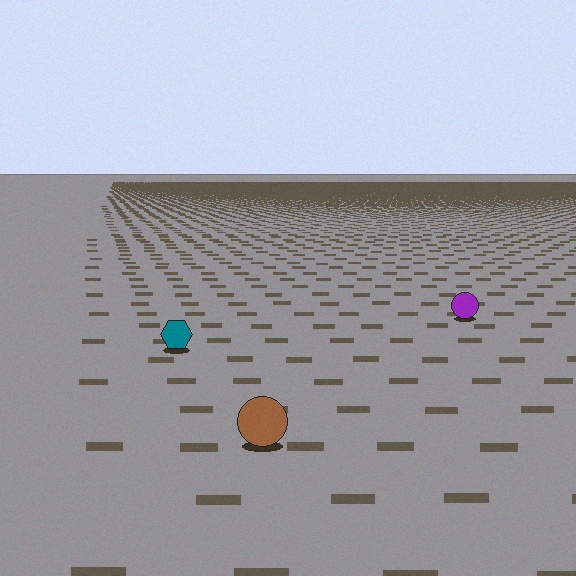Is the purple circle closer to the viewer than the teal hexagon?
No. The teal hexagon is closer — you can tell from the texture gradient: the ground texture is coarser near it.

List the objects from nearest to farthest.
From nearest to farthest: the brown circle, the teal hexagon, the purple circle.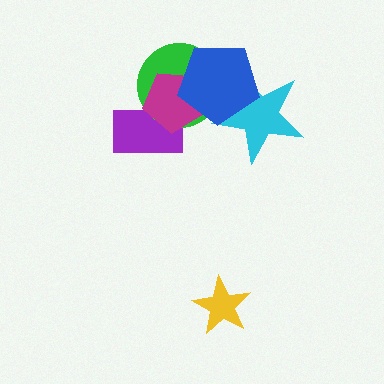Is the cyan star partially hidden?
Yes, it is partially covered by another shape.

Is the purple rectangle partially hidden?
Yes, it is partially covered by another shape.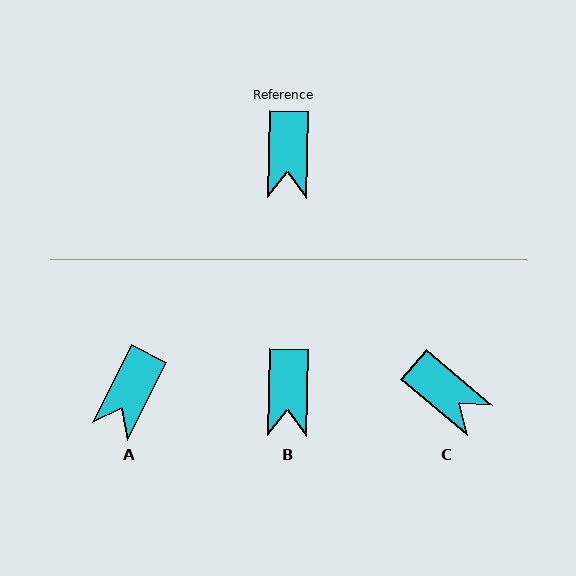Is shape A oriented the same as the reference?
No, it is off by about 25 degrees.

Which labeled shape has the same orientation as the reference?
B.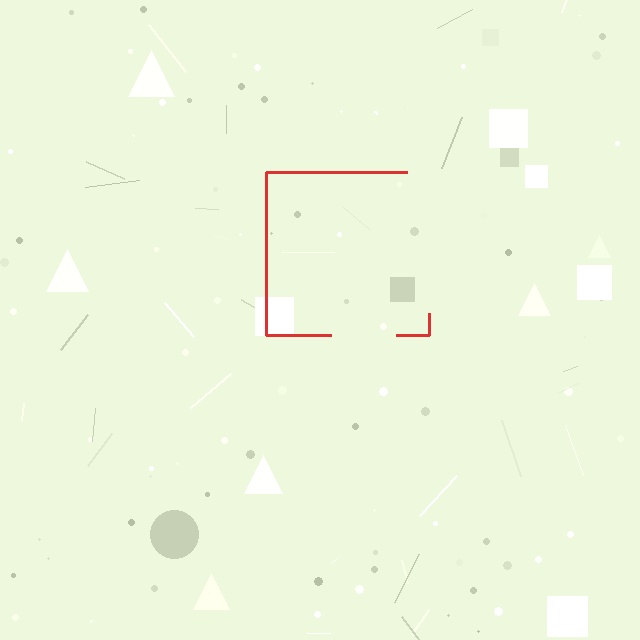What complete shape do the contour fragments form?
The contour fragments form a square.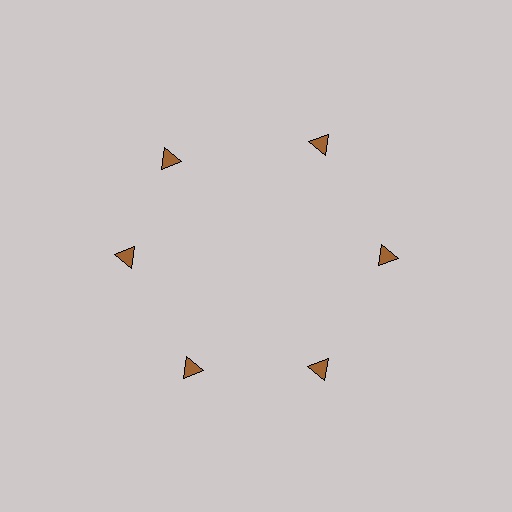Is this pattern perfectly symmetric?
No. The 6 brown triangles are arranged in a ring, but one element near the 11 o'clock position is rotated out of alignment along the ring, breaking the 6-fold rotational symmetry.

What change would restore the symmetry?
The symmetry would be restored by rotating it back into even spacing with its neighbors so that all 6 triangles sit at equal angles and equal distance from the center.